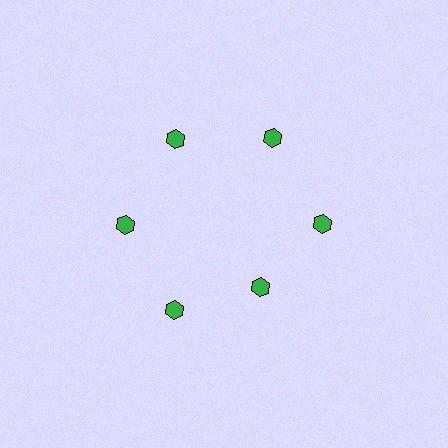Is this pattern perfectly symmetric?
No. The 6 green hexagons are arranged in a ring, but one element near the 5 o'clock position is pulled inward toward the center, breaking the 6-fold rotational symmetry.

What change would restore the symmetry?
The symmetry would be restored by moving it outward, back onto the ring so that all 6 hexagons sit at equal angles and equal distance from the center.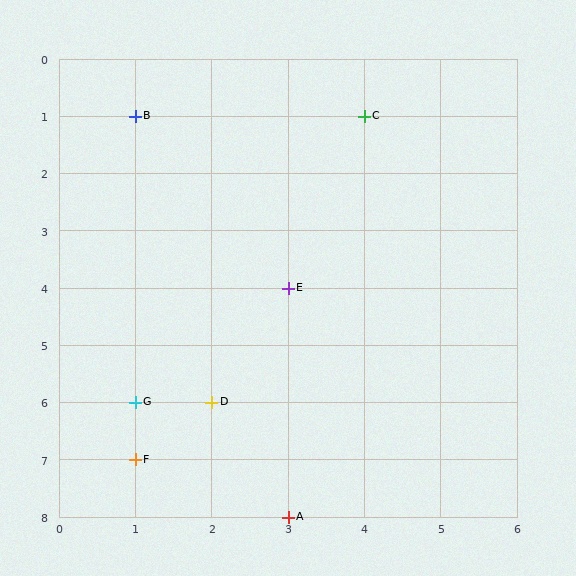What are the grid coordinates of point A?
Point A is at grid coordinates (3, 8).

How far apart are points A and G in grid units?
Points A and G are 2 columns and 2 rows apart (about 2.8 grid units diagonally).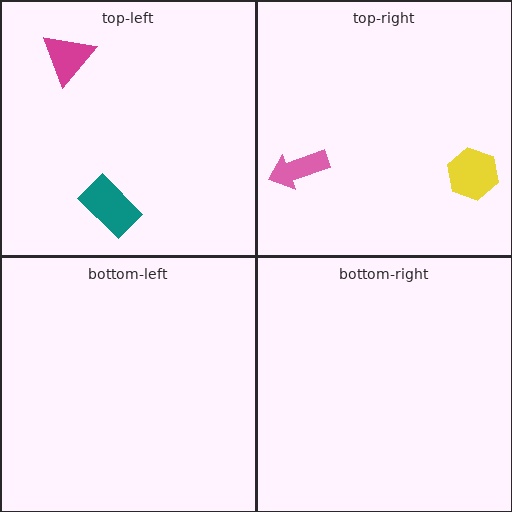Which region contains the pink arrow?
The top-right region.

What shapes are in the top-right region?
The pink arrow, the yellow hexagon.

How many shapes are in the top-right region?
2.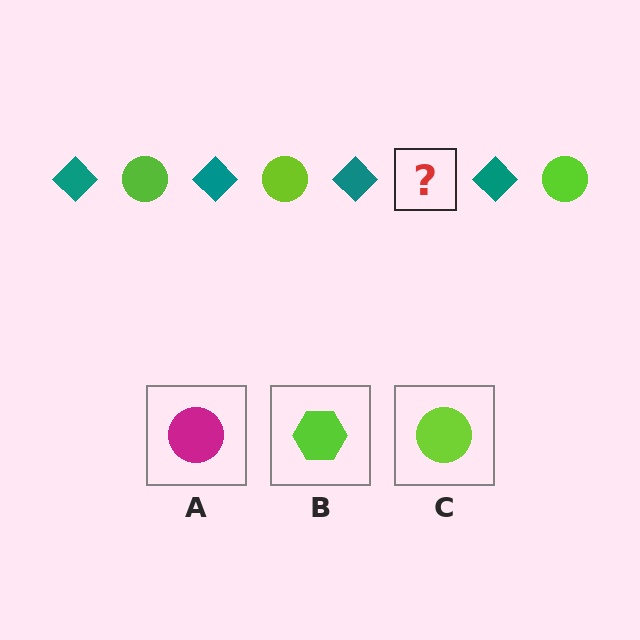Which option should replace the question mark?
Option C.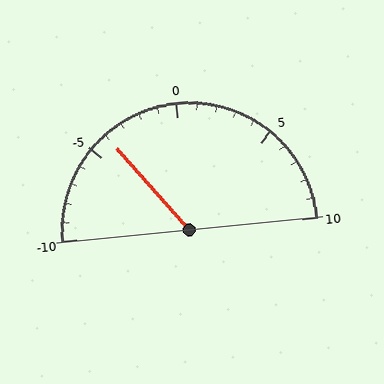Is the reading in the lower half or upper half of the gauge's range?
The reading is in the lower half of the range (-10 to 10).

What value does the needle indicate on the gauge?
The needle indicates approximately -4.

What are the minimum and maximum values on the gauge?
The gauge ranges from -10 to 10.